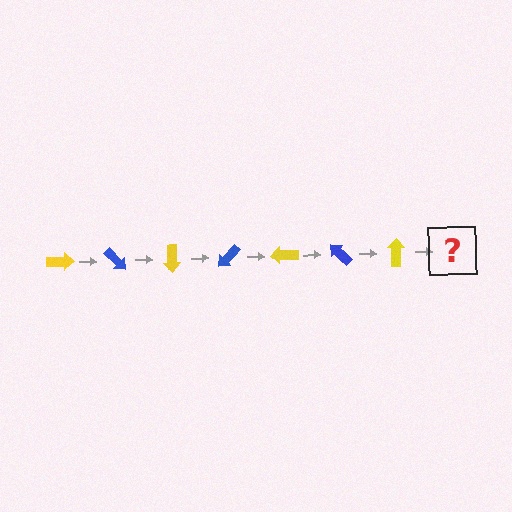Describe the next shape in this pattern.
It should be a blue arrow, rotated 315 degrees from the start.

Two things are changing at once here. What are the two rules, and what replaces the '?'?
The two rules are that it rotates 45 degrees each step and the color cycles through yellow and blue. The '?' should be a blue arrow, rotated 315 degrees from the start.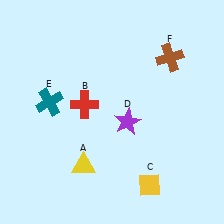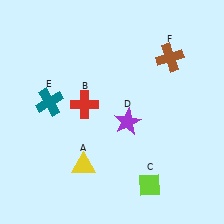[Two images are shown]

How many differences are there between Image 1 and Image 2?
There is 1 difference between the two images.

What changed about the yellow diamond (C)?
In Image 1, C is yellow. In Image 2, it changed to lime.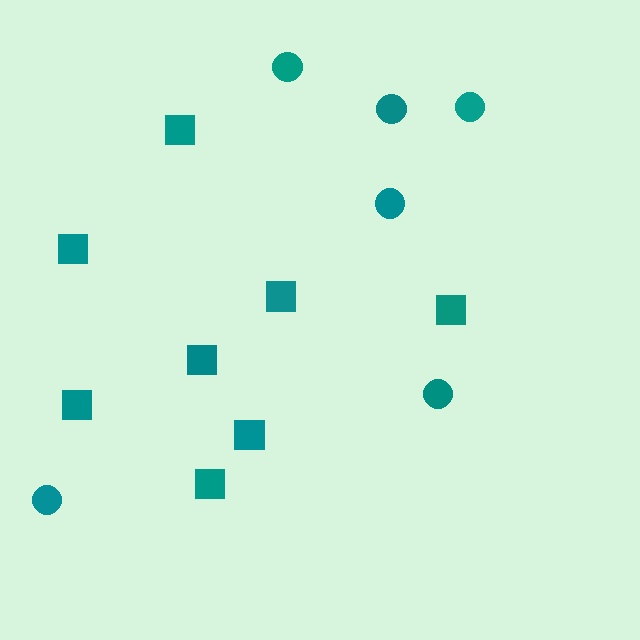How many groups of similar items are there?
There are 2 groups: one group of circles (6) and one group of squares (8).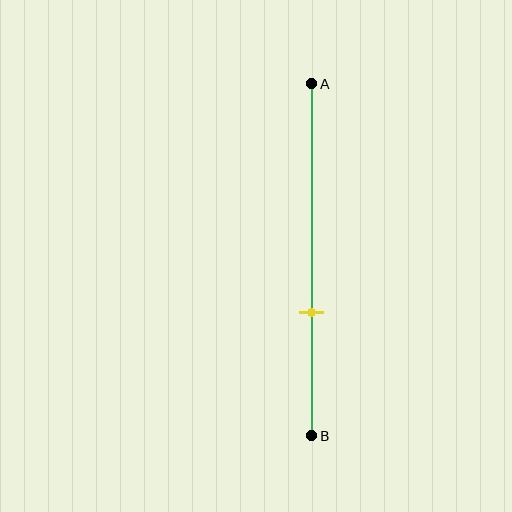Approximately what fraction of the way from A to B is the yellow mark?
The yellow mark is approximately 65% of the way from A to B.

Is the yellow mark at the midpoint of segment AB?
No, the mark is at about 65% from A, not at the 50% midpoint.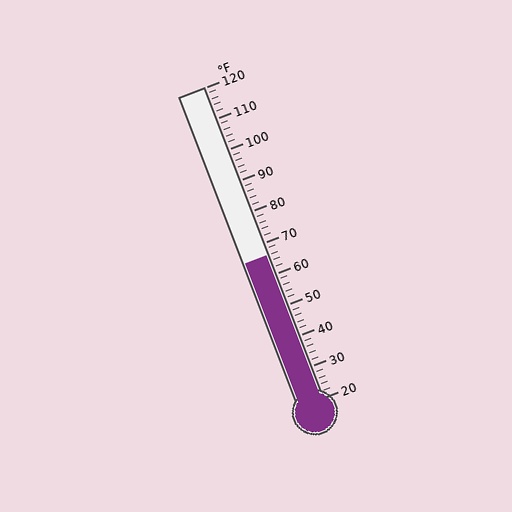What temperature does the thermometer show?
The thermometer shows approximately 66°F.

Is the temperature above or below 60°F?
The temperature is above 60°F.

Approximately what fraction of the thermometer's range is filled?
The thermometer is filled to approximately 45% of its range.